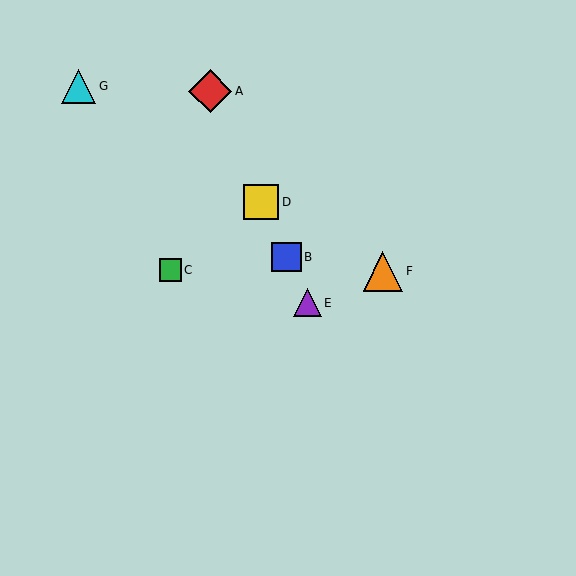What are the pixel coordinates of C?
Object C is at (170, 270).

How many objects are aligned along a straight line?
4 objects (A, B, D, E) are aligned along a straight line.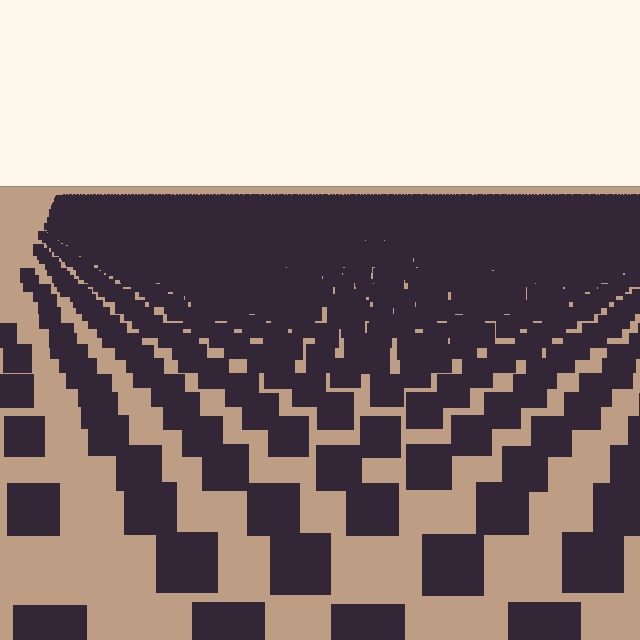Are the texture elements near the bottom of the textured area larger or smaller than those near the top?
Larger. Near the bottom, elements are closer to the viewer and appear at a bigger on-screen size.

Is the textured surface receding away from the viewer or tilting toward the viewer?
The surface is receding away from the viewer. Texture elements get smaller and denser toward the top.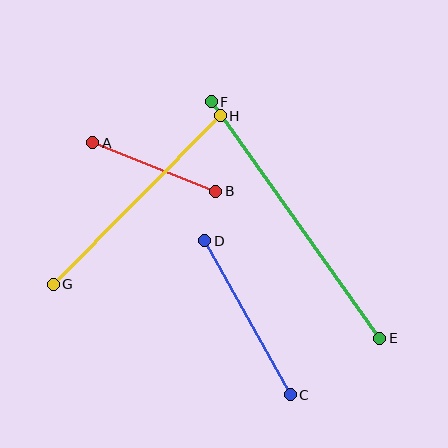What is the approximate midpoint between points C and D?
The midpoint is at approximately (248, 318) pixels.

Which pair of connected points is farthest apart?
Points E and F are farthest apart.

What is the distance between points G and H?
The distance is approximately 237 pixels.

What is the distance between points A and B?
The distance is approximately 132 pixels.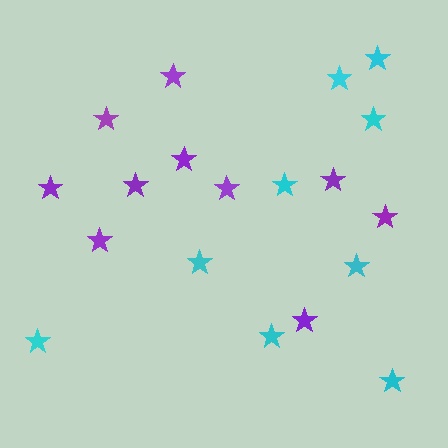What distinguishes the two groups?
There are 2 groups: one group of cyan stars (9) and one group of purple stars (10).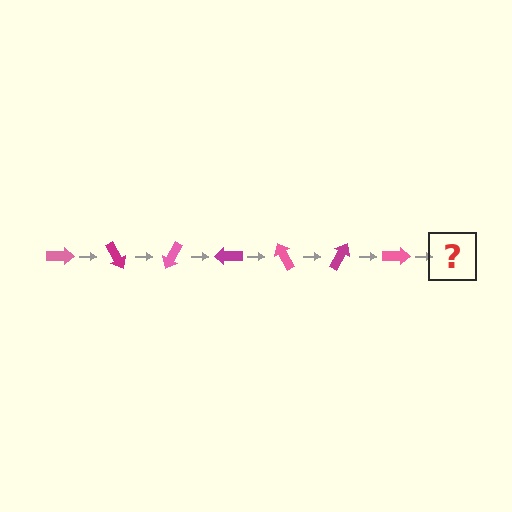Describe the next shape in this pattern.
It should be a magenta arrow, rotated 420 degrees from the start.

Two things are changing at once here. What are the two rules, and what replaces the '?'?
The two rules are that it rotates 60 degrees each step and the color cycles through pink and magenta. The '?' should be a magenta arrow, rotated 420 degrees from the start.